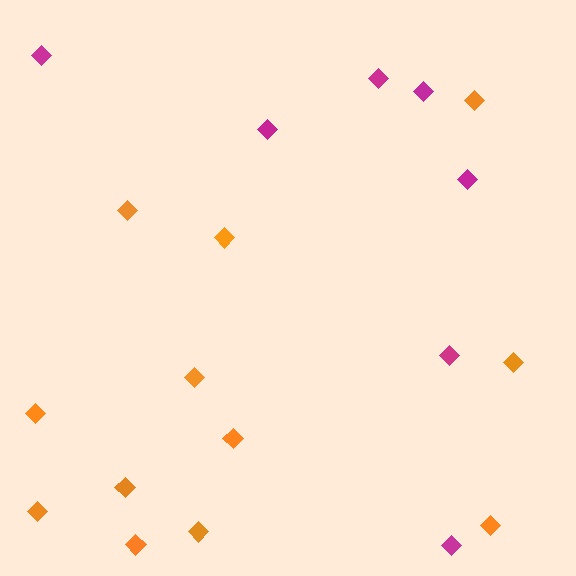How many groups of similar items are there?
There are 2 groups: one group of orange diamonds (12) and one group of magenta diamonds (7).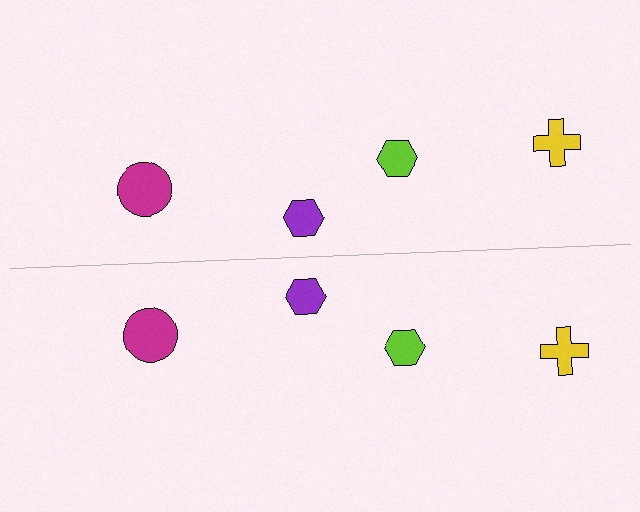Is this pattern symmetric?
Yes, this pattern has bilateral (reflection) symmetry.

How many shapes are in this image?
There are 8 shapes in this image.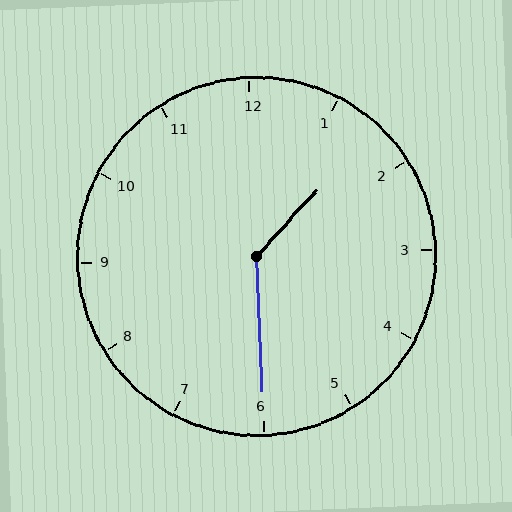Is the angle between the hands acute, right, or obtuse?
It is obtuse.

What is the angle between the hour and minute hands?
Approximately 135 degrees.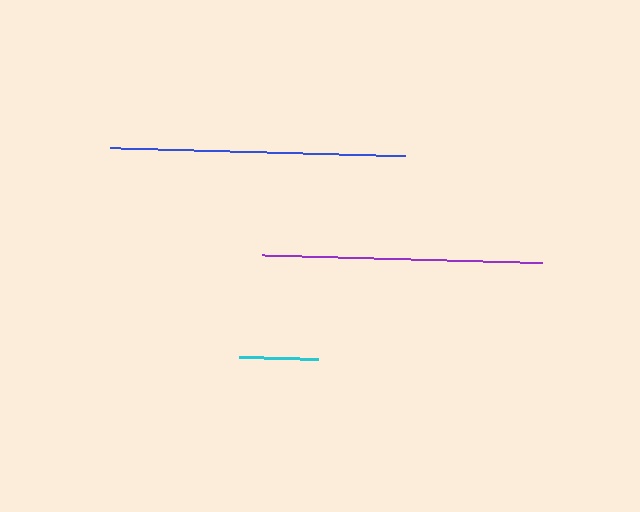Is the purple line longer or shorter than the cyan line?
The purple line is longer than the cyan line.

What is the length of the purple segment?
The purple segment is approximately 279 pixels long.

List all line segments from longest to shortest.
From longest to shortest: blue, purple, cyan.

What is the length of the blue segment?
The blue segment is approximately 295 pixels long.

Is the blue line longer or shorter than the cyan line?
The blue line is longer than the cyan line.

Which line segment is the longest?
The blue line is the longest at approximately 295 pixels.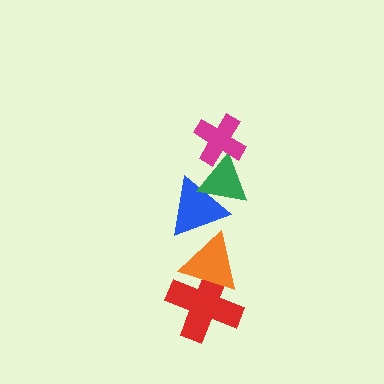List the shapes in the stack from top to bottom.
From top to bottom: the magenta cross, the green triangle, the blue triangle, the orange triangle, the red cross.